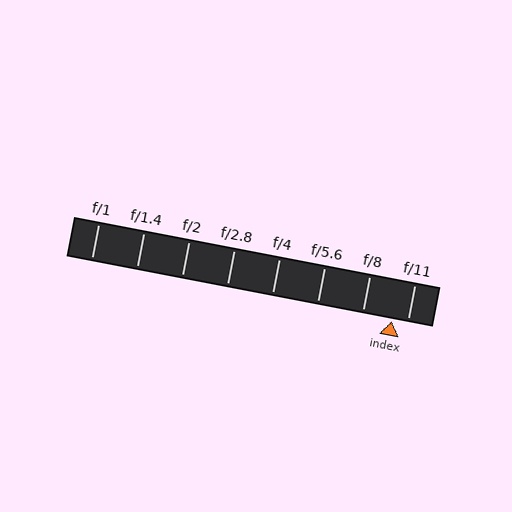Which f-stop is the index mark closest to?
The index mark is closest to f/11.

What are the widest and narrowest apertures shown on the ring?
The widest aperture shown is f/1 and the narrowest is f/11.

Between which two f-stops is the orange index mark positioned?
The index mark is between f/8 and f/11.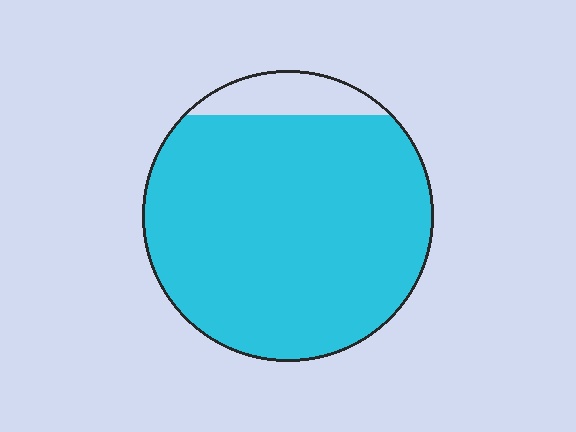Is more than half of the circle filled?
Yes.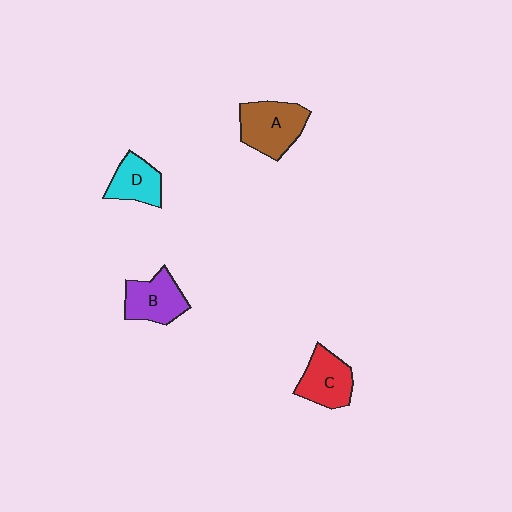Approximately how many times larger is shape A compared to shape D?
Approximately 1.4 times.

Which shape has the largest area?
Shape A (brown).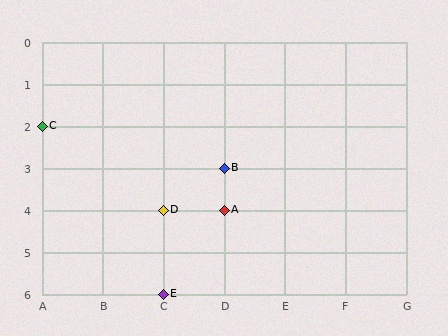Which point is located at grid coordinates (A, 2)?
Point C is at (A, 2).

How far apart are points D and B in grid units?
Points D and B are 1 column and 1 row apart (about 1.4 grid units diagonally).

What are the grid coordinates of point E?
Point E is at grid coordinates (C, 6).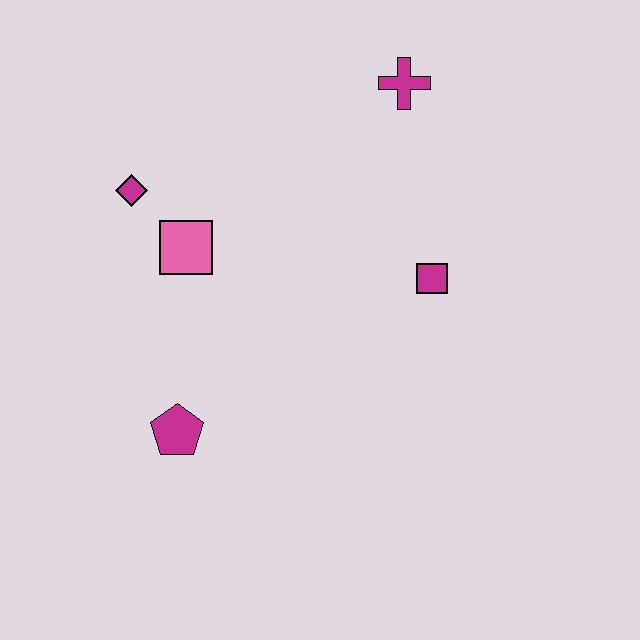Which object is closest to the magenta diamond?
The pink square is closest to the magenta diamond.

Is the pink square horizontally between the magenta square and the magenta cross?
No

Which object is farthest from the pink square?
The magenta cross is farthest from the pink square.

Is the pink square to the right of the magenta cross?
No